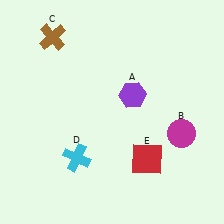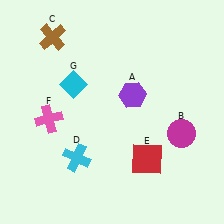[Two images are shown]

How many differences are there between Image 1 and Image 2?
There are 2 differences between the two images.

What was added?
A pink cross (F), a cyan diamond (G) were added in Image 2.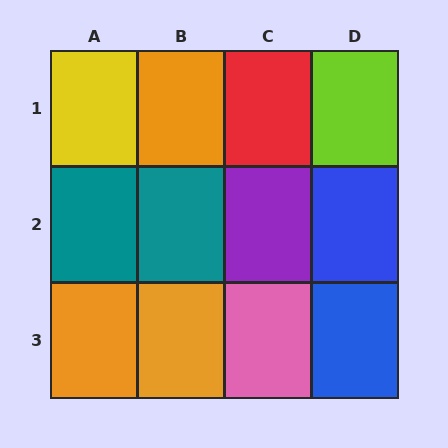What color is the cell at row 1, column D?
Lime.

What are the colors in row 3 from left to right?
Orange, orange, pink, blue.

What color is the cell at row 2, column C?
Purple.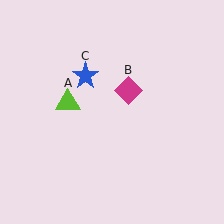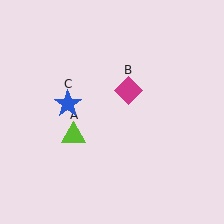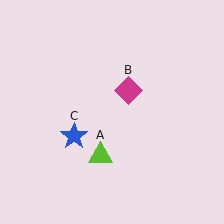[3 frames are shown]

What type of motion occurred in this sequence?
The lime triangle (object A), blue star (object C) rotated counterclockwise around the center of the scene.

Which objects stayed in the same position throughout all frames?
Magenta diamond (object B) remained stationary.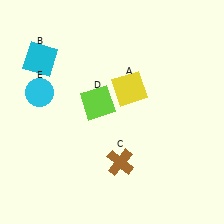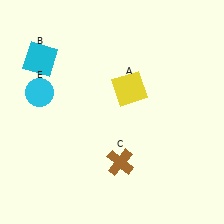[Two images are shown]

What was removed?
The lime square (D) was removed in Image 2.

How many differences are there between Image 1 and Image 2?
There is 1 difference between the two images.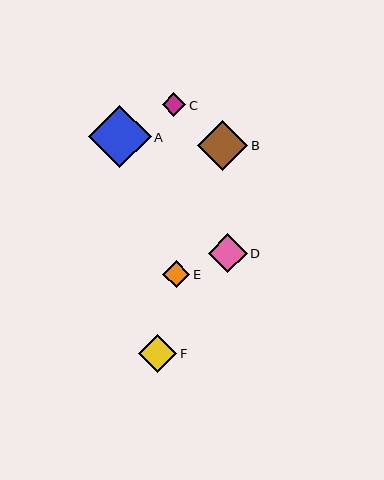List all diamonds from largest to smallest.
From largest to smallest: A, B, D, F, E, C.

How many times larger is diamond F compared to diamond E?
Diamond F is approximately 1.4 times the size of diamond E.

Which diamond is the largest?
Diamond A is the largest with a size of approximately 63 pixels.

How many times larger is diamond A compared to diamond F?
Diamond A is approximately 1.7 times the size of diamond F.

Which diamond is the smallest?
Diamond C is the smallest with a size of approximately 23 pixels.